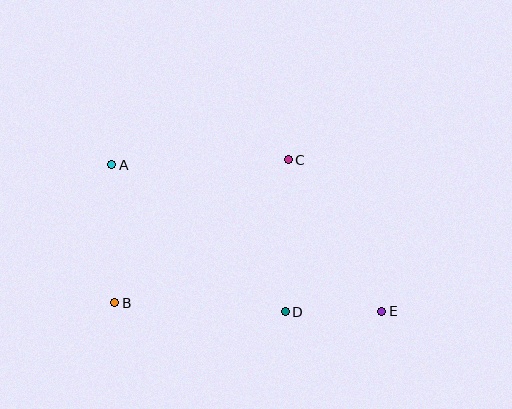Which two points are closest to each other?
Points D and E are closest to each other.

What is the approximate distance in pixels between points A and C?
The distance between A and C is approximately 177 pixels.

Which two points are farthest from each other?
Points A and E are farthest from each other.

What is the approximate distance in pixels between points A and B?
The distance between A and B is approximately 138 pixels.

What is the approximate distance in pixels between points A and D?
The distance between A and D is approximately 228 pixels.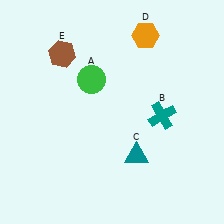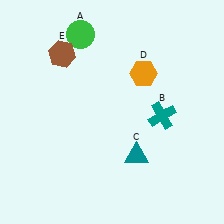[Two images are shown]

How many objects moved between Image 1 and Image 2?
2 objects moved between the two images.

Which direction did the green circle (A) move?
The green circle (A) moved up.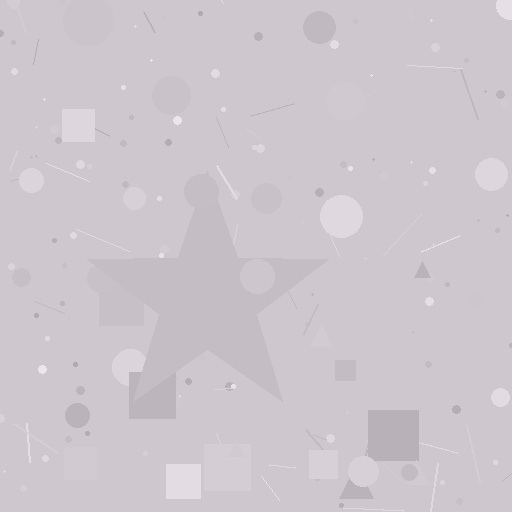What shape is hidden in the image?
A star is hidden in the image.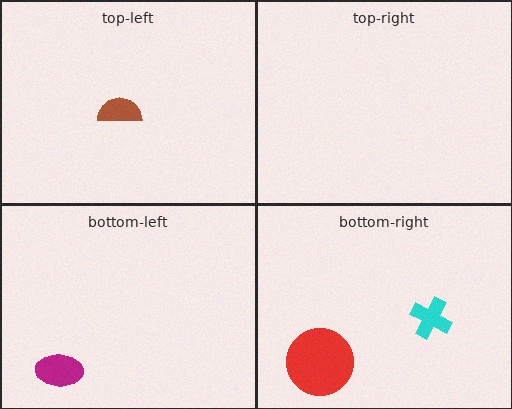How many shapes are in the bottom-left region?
1.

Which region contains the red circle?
The bottom-right region.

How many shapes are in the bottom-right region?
2.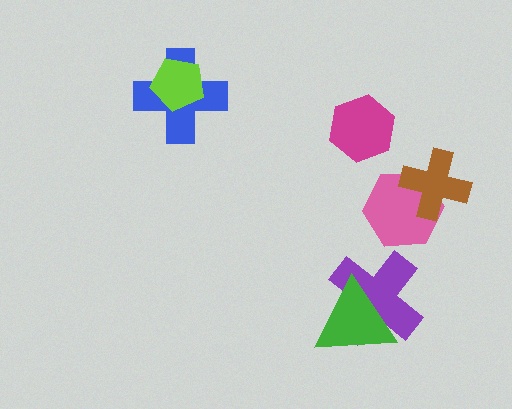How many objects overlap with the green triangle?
1 object overlaps with the green triangle.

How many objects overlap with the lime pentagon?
1 object overlaps with the lime pentagon.